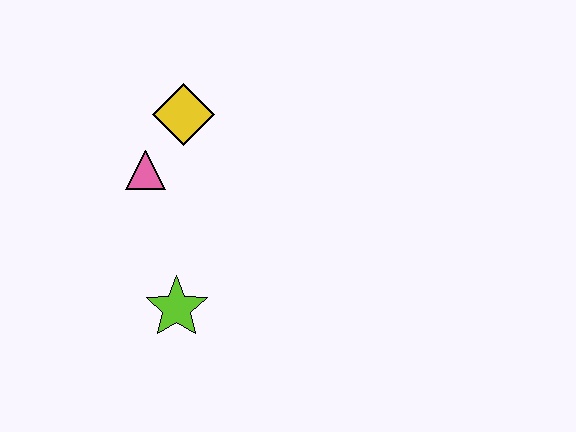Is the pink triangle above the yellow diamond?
No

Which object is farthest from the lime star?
The yellow diamond is farthest from the lime star.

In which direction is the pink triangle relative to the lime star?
The pink triangle is above the lime star.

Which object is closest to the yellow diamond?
The pink triangle is closest to the yellow diamond.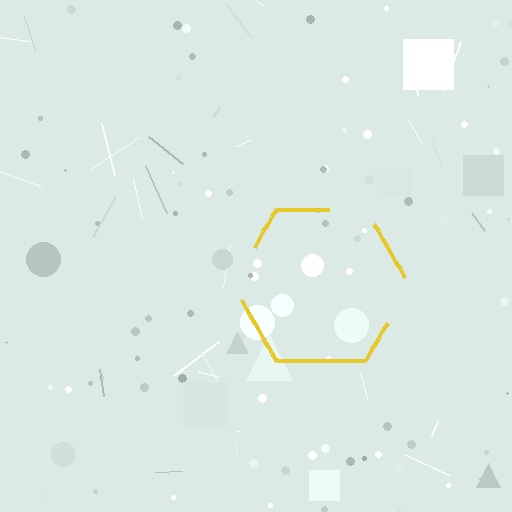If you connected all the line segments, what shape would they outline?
They would outline a hexagon.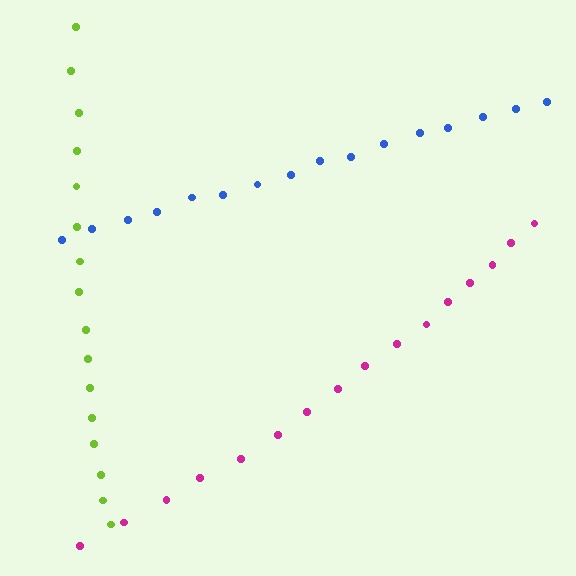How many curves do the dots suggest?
There are 3 distinct paths.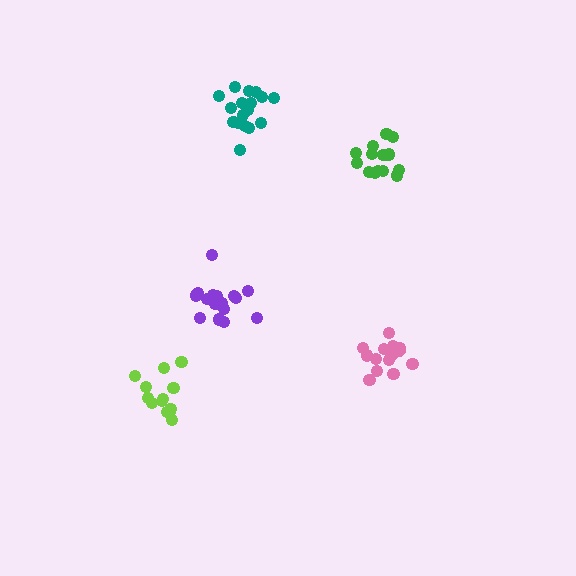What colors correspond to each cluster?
The clusters are colored: lime, green, pink, purple, teal.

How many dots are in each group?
Group 1: 13 dots, Group 2: 16 dots, Group 3: 15 dots, Group 4: 16 dots, Group 5: 17 dots (77 total).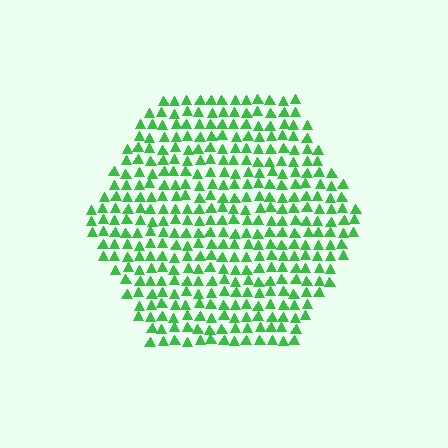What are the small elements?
The small elements are triangles.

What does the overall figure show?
The overall figure shows a hexagon.